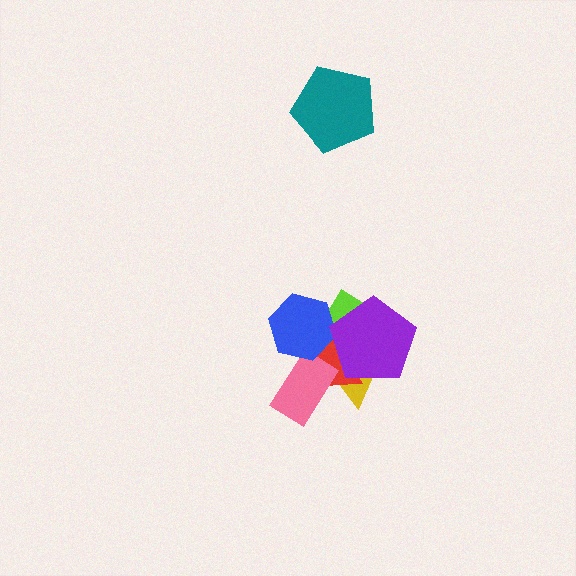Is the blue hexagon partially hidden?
Yes, it is partially covered by another shape.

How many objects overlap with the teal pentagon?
0 objects overlap with the teal pentagon.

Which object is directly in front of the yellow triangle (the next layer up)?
The lime cross is directly in front of the yellow triangle.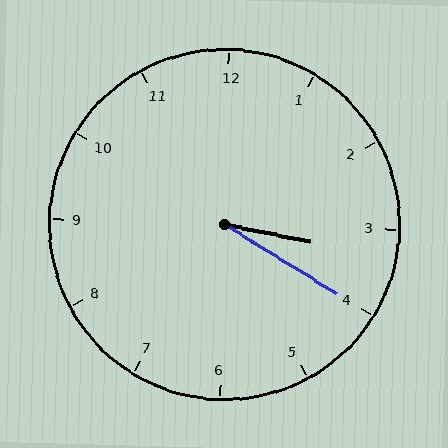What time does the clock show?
3:20.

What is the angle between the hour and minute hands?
Approximately 20 degrees.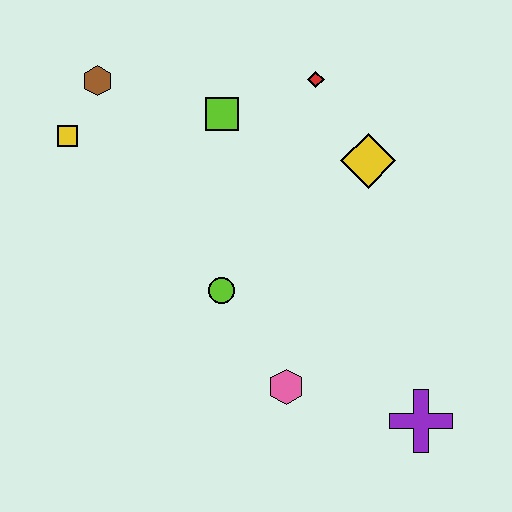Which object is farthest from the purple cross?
The brown hexagon is farthest from the purple cross.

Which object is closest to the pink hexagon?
The lime circle is closest to the pink hexagon.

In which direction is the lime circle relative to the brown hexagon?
The lime circle is below the brown hexagon.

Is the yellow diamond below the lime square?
Yes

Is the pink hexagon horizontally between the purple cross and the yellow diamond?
No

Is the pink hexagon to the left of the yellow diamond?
Yes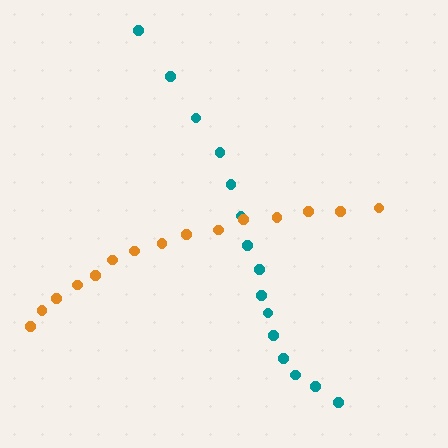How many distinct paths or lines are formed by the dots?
There are 2 distinct paths.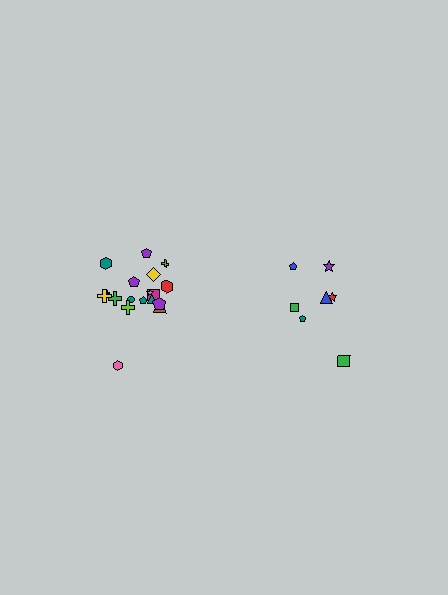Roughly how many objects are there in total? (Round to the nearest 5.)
Roughly 25 objects in total.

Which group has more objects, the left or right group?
The left group.